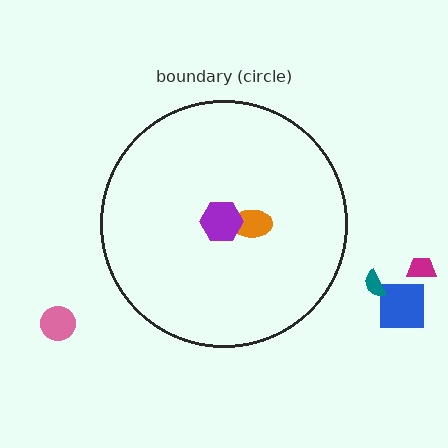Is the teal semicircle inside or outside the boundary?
Outside.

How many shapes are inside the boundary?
2 inside, 4 outside.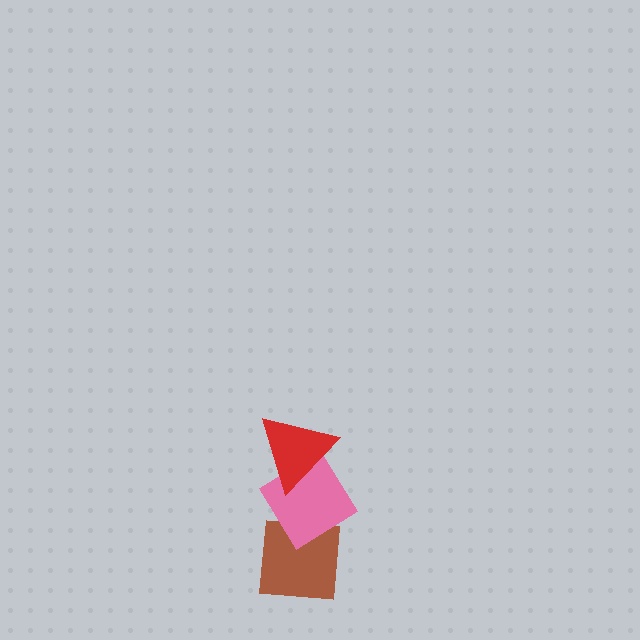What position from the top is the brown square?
The brown square is 3rd from the top.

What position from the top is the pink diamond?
The pink diamond is 2nd from the top.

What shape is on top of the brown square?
The pink diamond is on top of the brown square.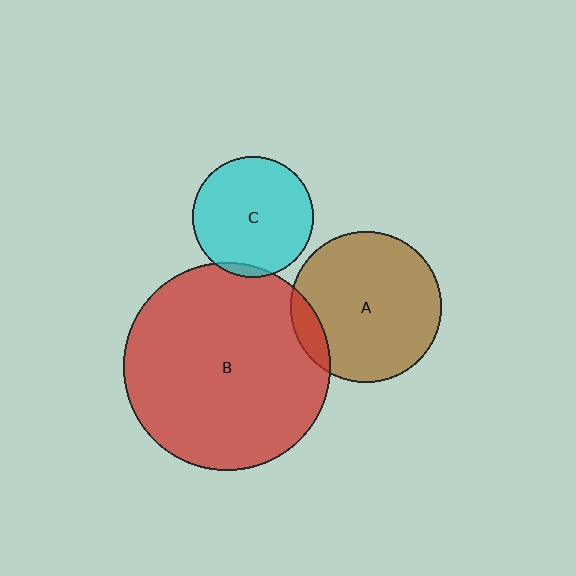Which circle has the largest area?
Circle B (red).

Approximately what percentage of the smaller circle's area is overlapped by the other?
Approximately 10%.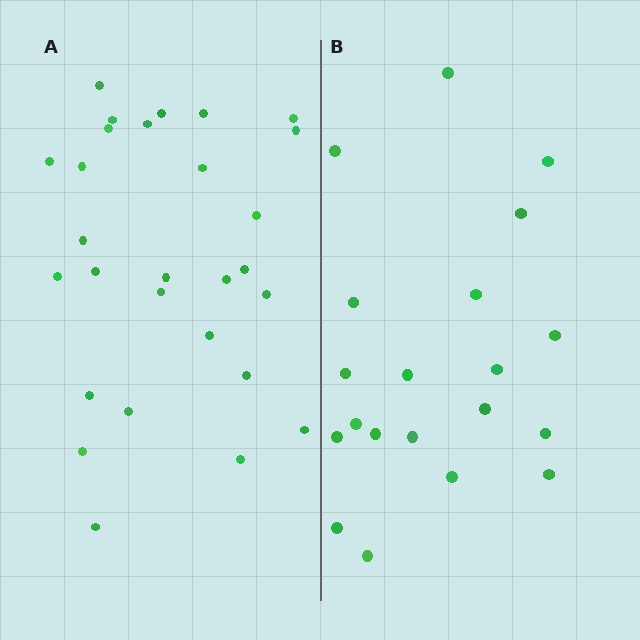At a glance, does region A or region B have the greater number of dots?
Region A (the left region) has more dots.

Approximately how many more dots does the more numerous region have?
Region A has roughly 8 or so more dots than region B.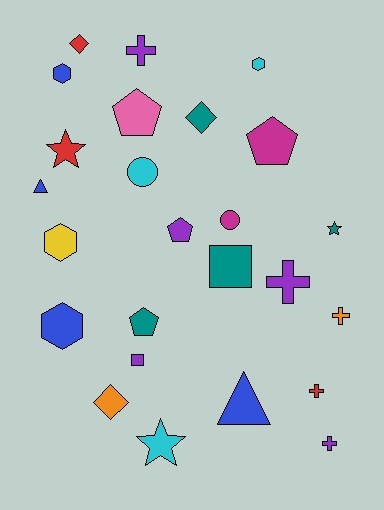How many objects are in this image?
There are 25 objects.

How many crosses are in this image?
There are 5 crosses.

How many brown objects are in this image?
There are no brown objects.